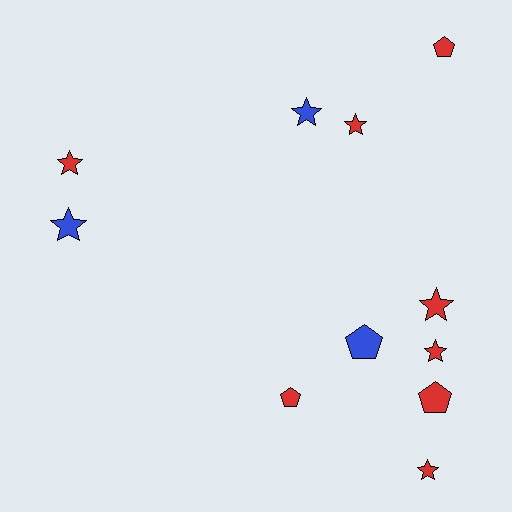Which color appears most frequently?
Red, with 8 objects.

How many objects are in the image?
There are 11 objects.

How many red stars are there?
There are 5 red stars.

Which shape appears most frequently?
Star, with 7 objects.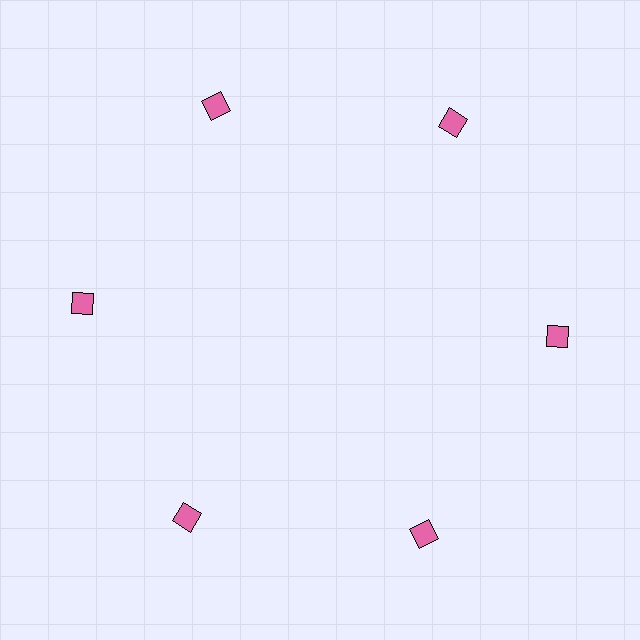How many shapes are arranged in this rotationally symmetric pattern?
There are 6 shapes, arranged in 6 groups of 1.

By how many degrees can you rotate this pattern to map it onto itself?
The pattern maps onto itself every 60 degrees of rotation.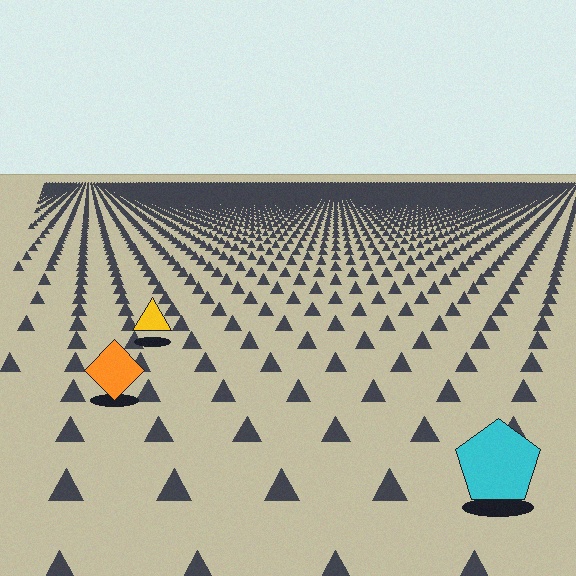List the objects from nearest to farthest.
From nearest to farthest: the cyan pentagon, the orange diamond, the yellow triangle.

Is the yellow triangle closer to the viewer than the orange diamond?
No. The orange diamond is closer — you can tell from the texture gradient: the ground texture is coarser near it.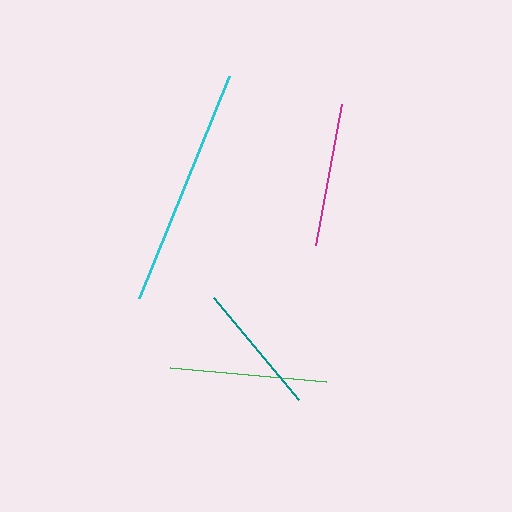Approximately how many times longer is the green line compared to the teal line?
The green line is approximately 1.2 times the length of the teal line.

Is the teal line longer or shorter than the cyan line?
The cyan line is longer than the teal line.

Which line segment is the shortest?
The teal line is the shortest at approximately 133 pixels.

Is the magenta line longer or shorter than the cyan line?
The cyan line is longer than the magenta line.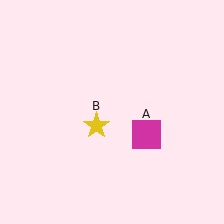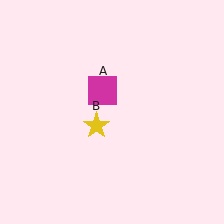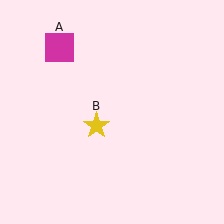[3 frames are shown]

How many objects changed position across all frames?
1 object changed position: magenta square (object A).